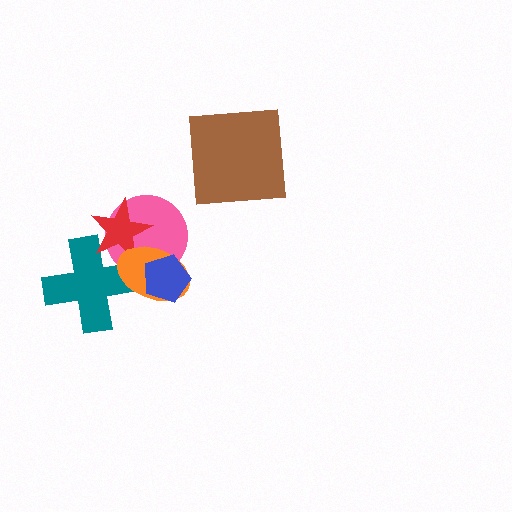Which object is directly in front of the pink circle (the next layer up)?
The teal cross is directly in front of the pink circle.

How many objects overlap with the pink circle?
4 objects overlap with the pink circle.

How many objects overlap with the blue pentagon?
2 objects overlap with the blue pentagon.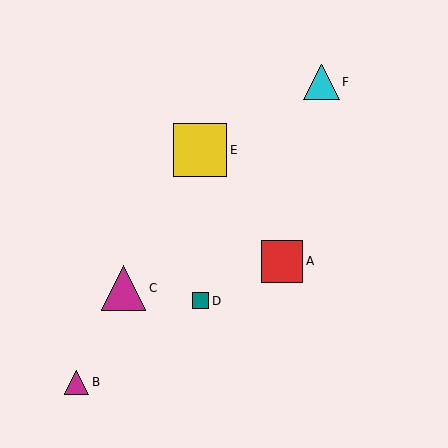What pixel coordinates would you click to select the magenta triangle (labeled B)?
Click at (76, 382) to select the magenta triangle B.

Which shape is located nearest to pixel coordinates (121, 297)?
The magenta triangle (labeled C) at (124, 288) is nearest to that location.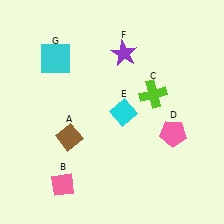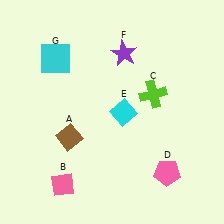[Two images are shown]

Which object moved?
The pink pentagon (D) moved down.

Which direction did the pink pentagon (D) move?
The pink pentagon (D) moved down.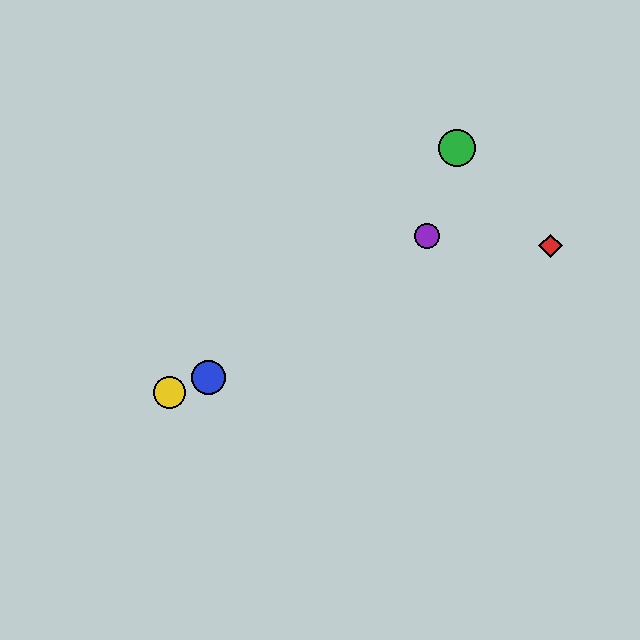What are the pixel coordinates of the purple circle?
The purple circle is at (427, 236).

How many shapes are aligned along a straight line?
3 shapes (the red diamond, the blue circle, the yellow circle) are aligned along a straight line.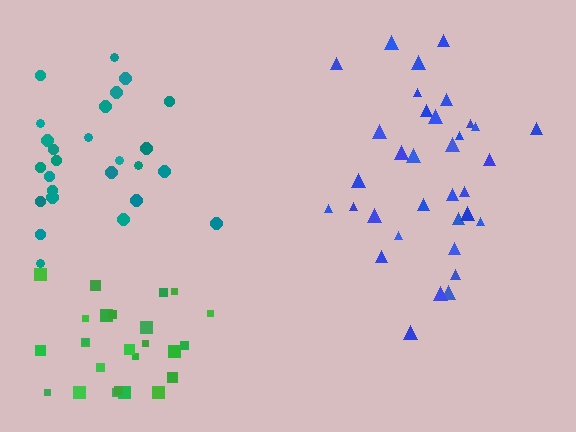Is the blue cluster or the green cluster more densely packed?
Green.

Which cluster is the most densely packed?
Green.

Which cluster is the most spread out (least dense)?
Teal.